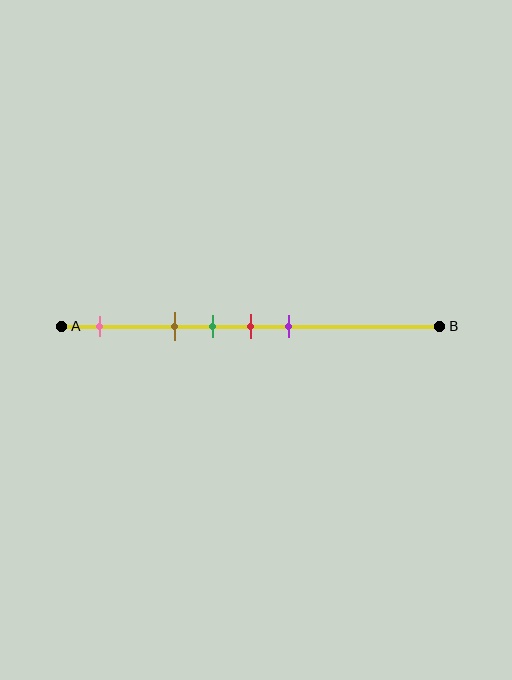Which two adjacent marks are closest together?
The green and red marks are the closest adjacent pair.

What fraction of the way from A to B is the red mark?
The red mark is approximately 50% (0.5) of the way from A to B.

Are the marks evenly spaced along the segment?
No, the marks are not evenly spaced.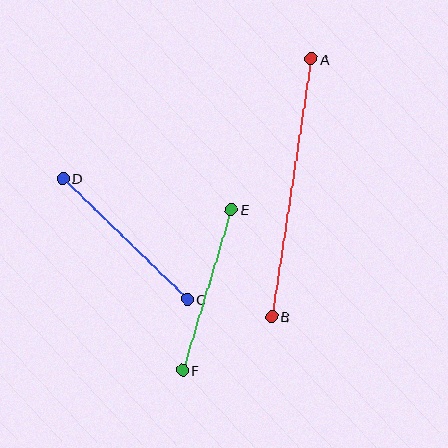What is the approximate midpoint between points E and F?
The midpoint is at approximately (207, 290) pixels.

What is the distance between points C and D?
The distance is approximately 174 pixels.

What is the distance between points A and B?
The distance is approximately 261 pixels.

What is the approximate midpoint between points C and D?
The midpoint is at approximately (125, 239) pixels.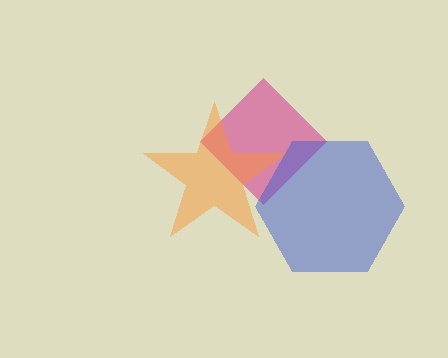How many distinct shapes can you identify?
There are 3 distinct shapes: a magenta diamond, an orange star, a blue hexagon.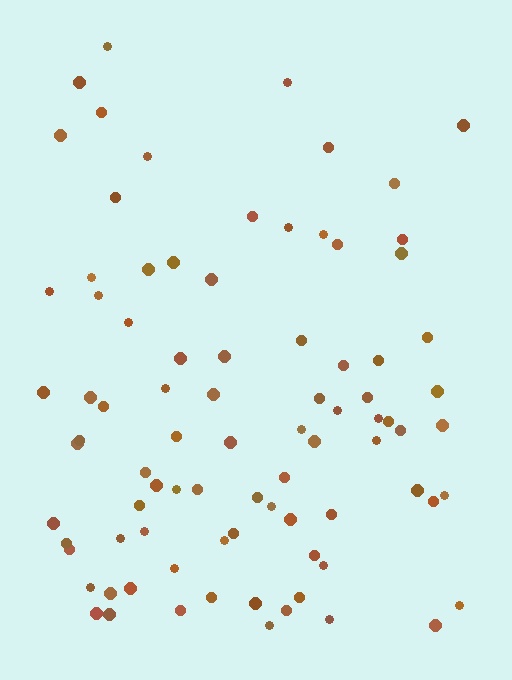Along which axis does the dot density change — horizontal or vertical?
Vertical.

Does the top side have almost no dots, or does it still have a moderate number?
Still a moderate number, just noticeably fewer than the bottom.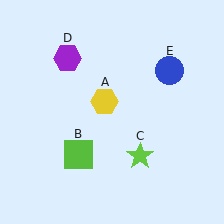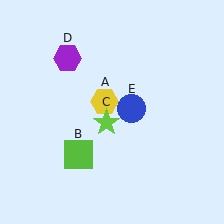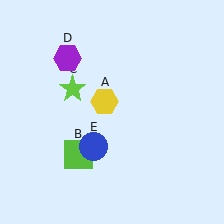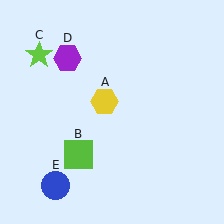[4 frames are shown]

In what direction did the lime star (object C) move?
The lime star (object C) moved up and to the left.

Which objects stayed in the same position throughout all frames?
Yellow hexagon (object A) and lime square (object B) and purple hexagon (object D) remained stationary.